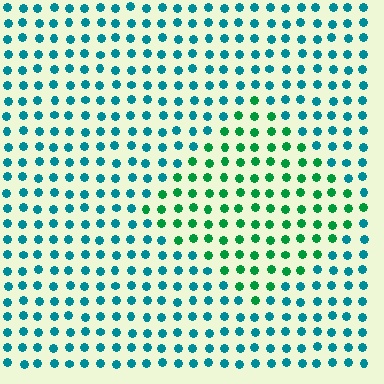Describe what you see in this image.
The image is filled with small teal elements in a uniform arrangement. A diamond-shaped region is visible where the elements are tinted to a slightly different hue, forming a subtle color boundary.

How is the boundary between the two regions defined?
The boundary is defined purely by a slight shift in hue (about 43 degrees). Spacing, size, and orientation are identical on both sides.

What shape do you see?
I see a diamond.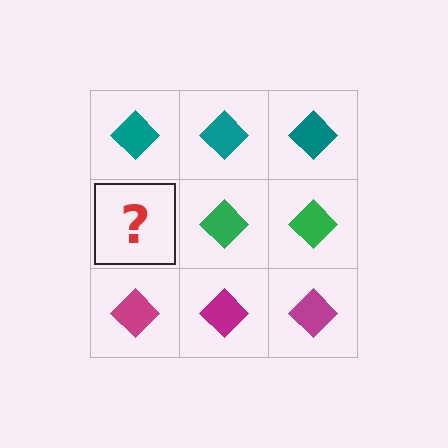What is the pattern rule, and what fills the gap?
The rule is that each row has a consistent color. The gap should be filled with a green diamond.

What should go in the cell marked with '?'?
The missing cell should contain a green diamond.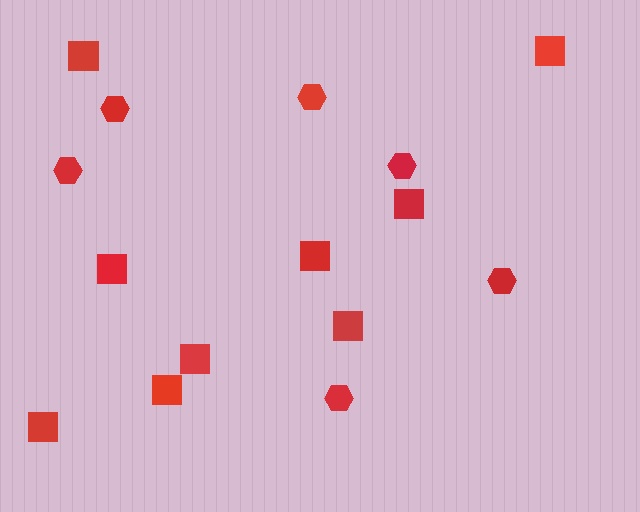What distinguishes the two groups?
There are 2 groups: one group of squares (9) and one group of hexagons (6).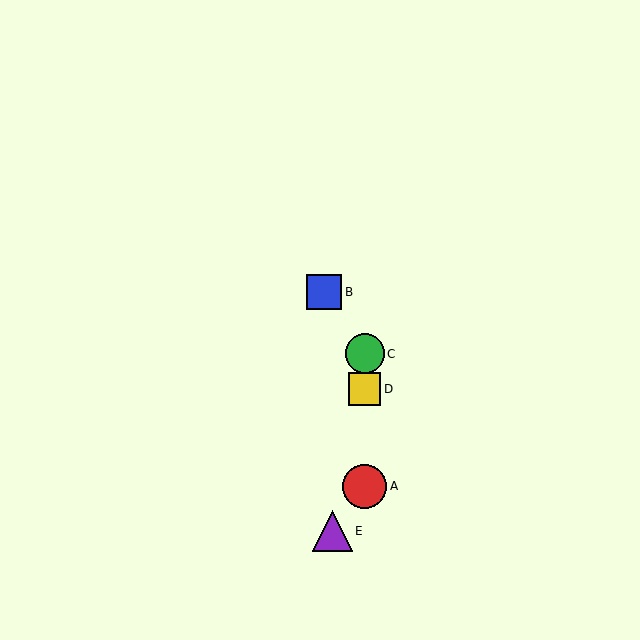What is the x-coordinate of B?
Object B is at x≈324.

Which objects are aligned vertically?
Objects A, C, D are aligned vertically.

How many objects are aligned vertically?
3 objects (A, C, D) are aligned vertically.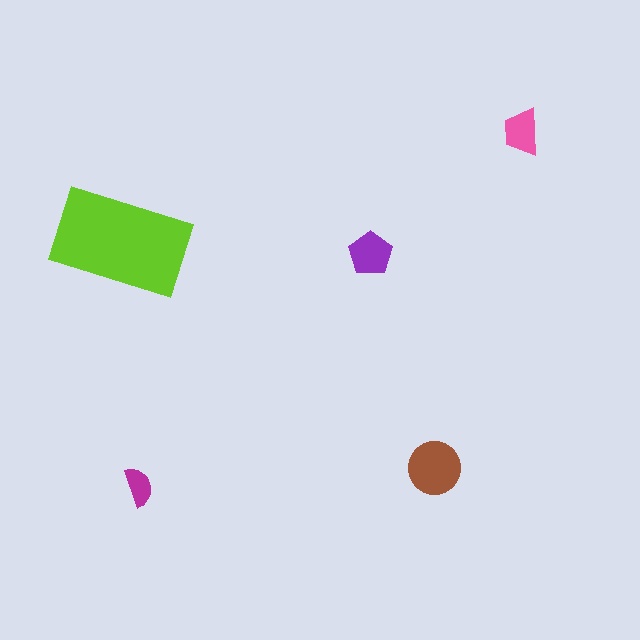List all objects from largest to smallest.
The lime rectangle, the brown circle, the purple pentagon, the pink trapezoid, the magenta semicircle.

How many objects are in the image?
There are 5 objects in the image.